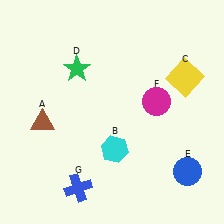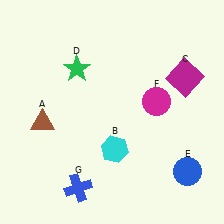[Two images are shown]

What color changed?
The square (C) changed from yellow in Image 1 to magenta in Image 2.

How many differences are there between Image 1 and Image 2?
There is 1 difference between the two images.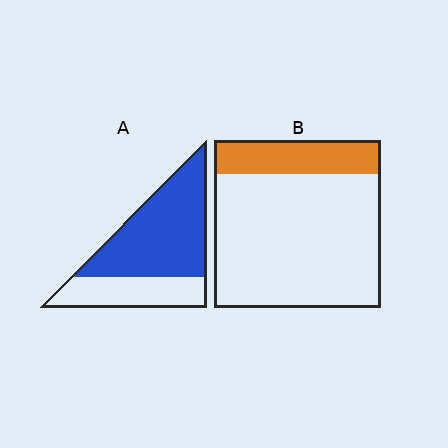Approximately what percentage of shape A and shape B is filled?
A is approximately 65% and B is approximately 20%.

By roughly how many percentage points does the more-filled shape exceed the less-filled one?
By roughly 45 percentage points (A over B).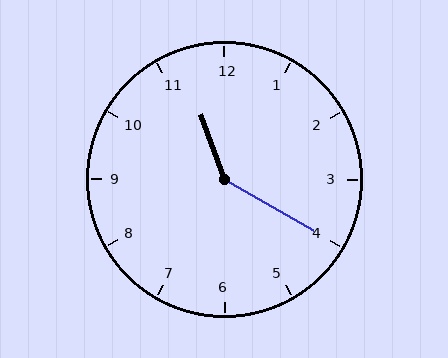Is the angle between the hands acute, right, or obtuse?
It is obtuse.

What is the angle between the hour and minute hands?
Approximately 140 degrees.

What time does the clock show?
11:20.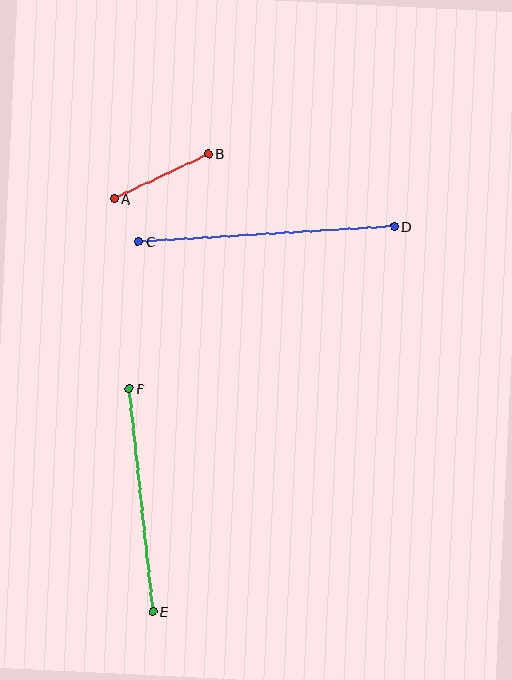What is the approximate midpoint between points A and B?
The midpoint is at approximately (161, 176) pixels.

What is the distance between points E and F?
The distance is approximately 224 pixels.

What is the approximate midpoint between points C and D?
The midpoint is at approximately (266, 234) pixels.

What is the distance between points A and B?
The distance is approximately 105 pixels.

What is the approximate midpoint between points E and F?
The midpoint is at approximately (141, 500) pixels.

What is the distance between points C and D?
The distance is approximately 256 pixels.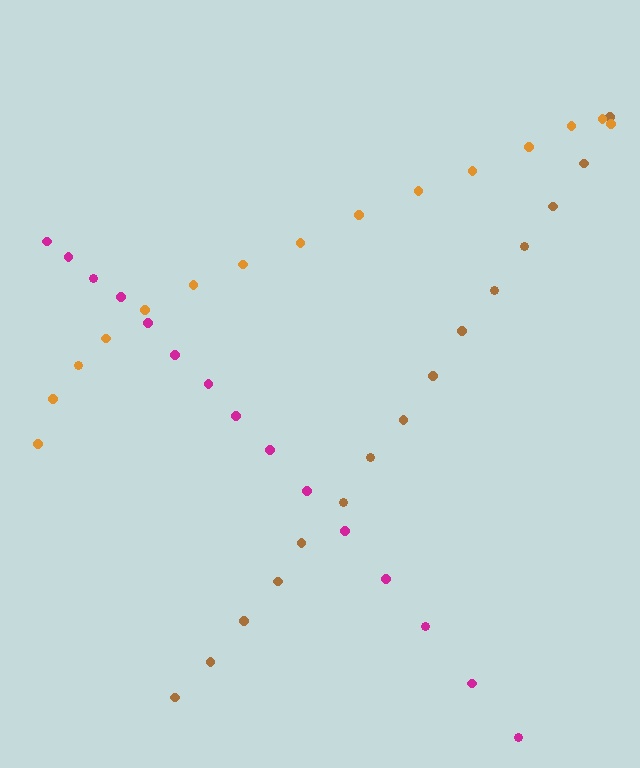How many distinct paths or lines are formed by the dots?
There are 3 distinct paths.